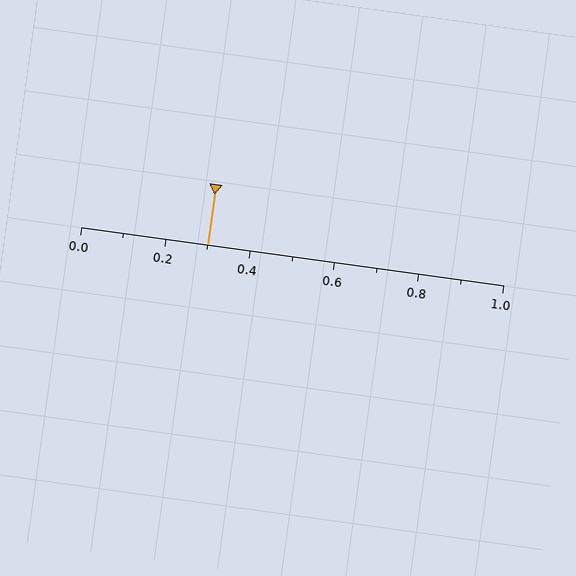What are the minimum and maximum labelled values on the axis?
The axis runs from 0.0 to 1.0.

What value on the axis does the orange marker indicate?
The marker indicates approximately 0.3.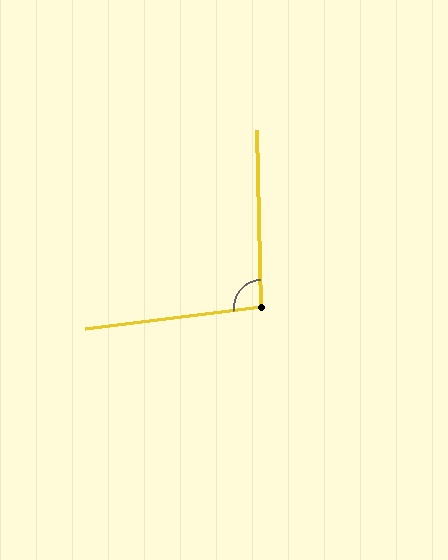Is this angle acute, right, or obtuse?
It is obtuse.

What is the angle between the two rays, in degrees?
Approximately 96 degrees.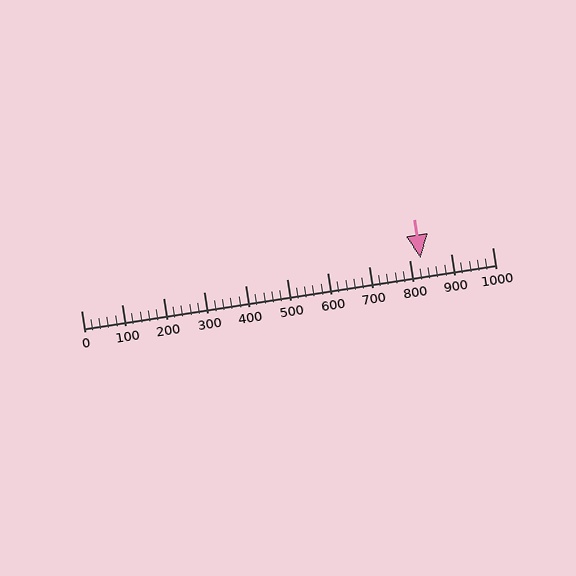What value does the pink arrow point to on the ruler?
The pink arrow points to approximately 825.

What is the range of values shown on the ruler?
The ruler shows values from 0 to 1000.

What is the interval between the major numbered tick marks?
The major tick marks are spaced 100 units apart.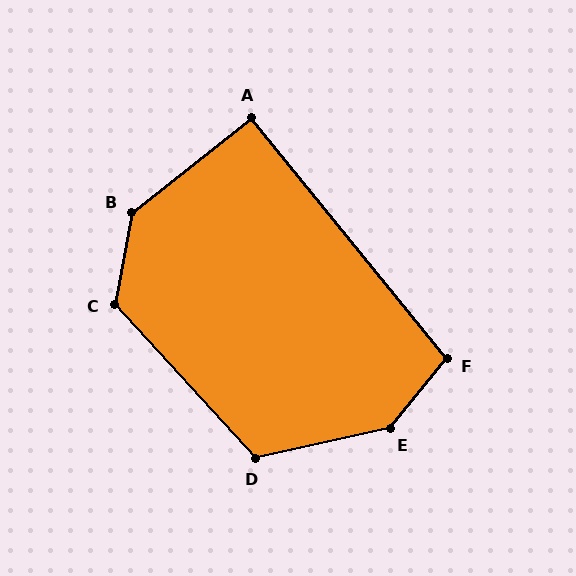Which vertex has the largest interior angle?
E, at approximately 141 degrees.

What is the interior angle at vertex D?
Approximately 120 degrees (obtuse).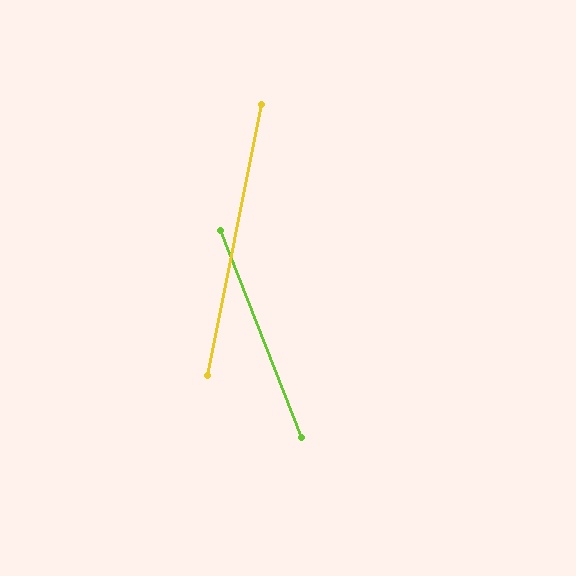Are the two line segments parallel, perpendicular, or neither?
Neither parallel nor perpendicular — they differ by about 33°.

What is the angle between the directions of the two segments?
Approximately 33 degrees.